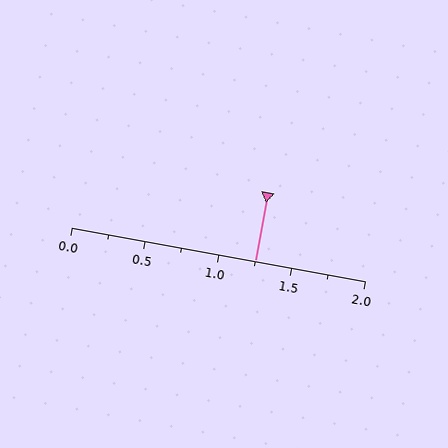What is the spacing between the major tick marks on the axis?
The major ticks are spaced 0.5 apart.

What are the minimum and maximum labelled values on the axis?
The axis runs from 0.0 to 2.0.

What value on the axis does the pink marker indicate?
The marker indicates approximately 1.25.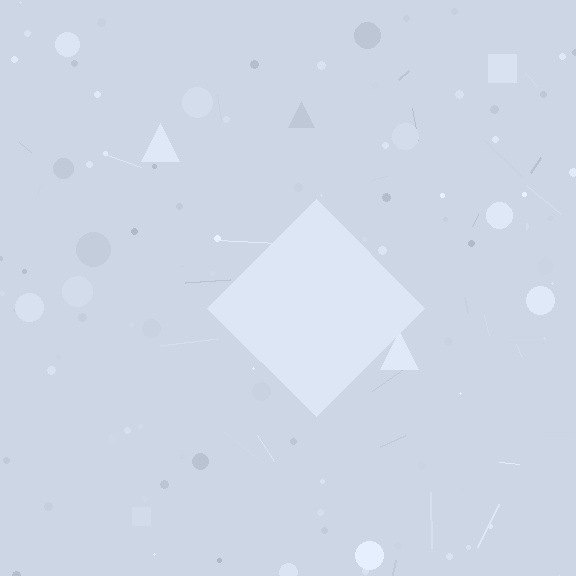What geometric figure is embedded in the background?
A diamond is embedded in the background.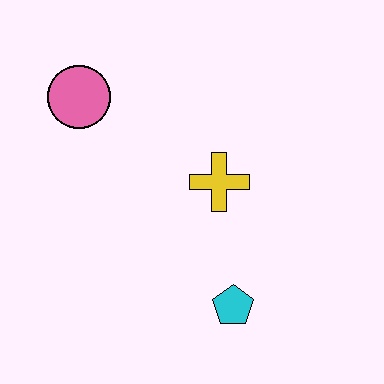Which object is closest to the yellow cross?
The cyan pentagon is closest to the yellow cross.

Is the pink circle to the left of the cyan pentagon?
Yes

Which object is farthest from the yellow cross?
The pink circle is farthest from the yellow cross.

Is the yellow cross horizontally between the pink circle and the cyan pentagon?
Yes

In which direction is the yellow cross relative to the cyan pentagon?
The yellow cross is above the cyan pentagon.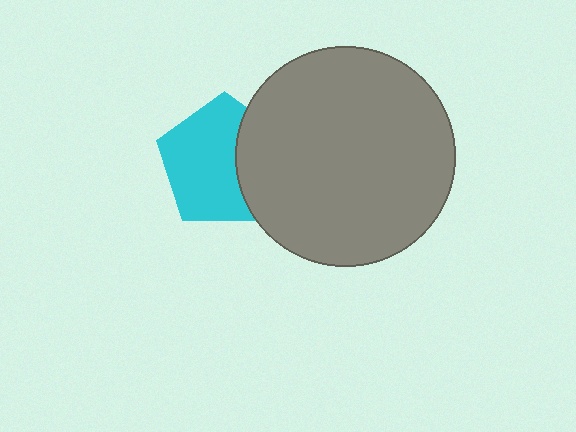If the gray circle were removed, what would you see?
You would see the complete cyan pentagon.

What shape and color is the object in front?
The object in front is a gray circle.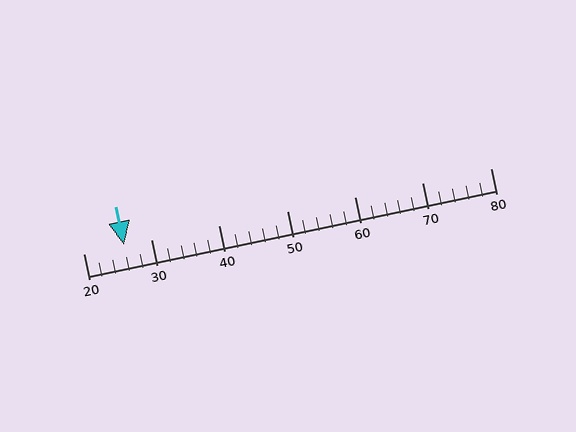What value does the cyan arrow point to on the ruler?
The cyan arrow points to approximately 26.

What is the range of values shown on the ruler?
The ruler shows values from 20 to 80.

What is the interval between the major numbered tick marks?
The major tick marks are spaced 10 units apart.